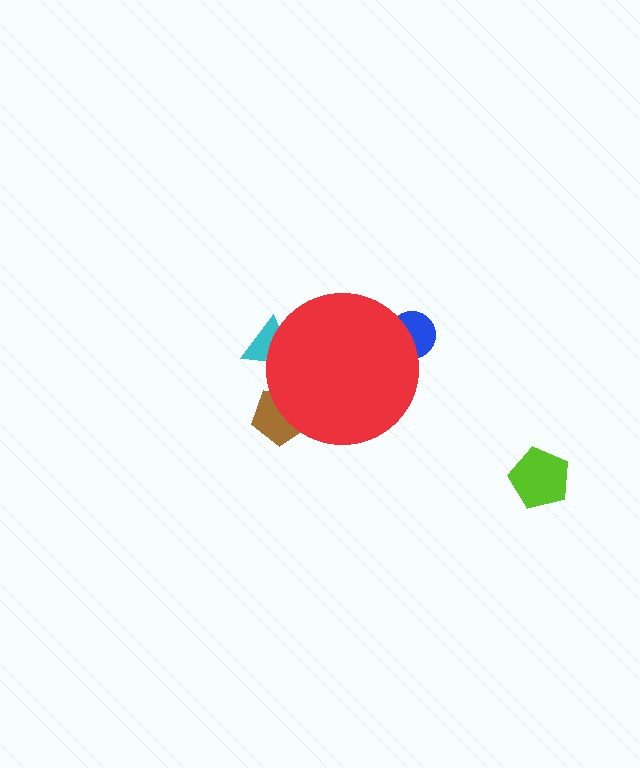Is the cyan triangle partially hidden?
Yes, the cyan triangle is partially hidden behind the red circle.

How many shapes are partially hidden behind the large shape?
3 shapes are partially hidden.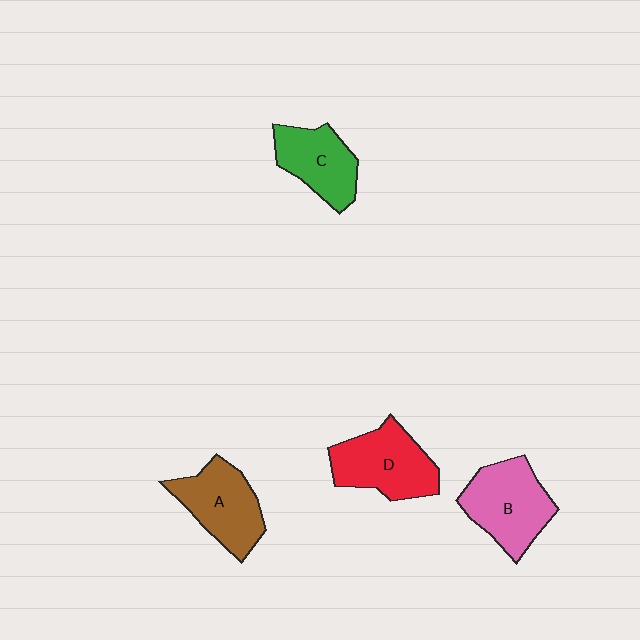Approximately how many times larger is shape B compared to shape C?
Approximately 1.3 times.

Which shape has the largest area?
Shape B (pink).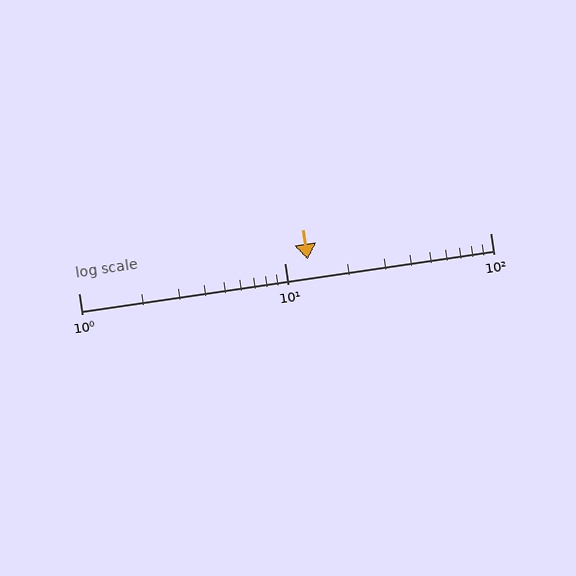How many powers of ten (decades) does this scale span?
The scale spans 2 decades, from 1 to 100.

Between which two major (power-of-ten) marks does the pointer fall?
The pointer is between 10 and 100.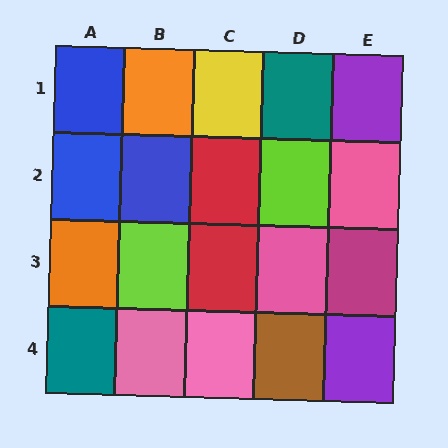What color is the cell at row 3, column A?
Orange.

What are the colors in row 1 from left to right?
Blue, orange, yellow, teal, purple.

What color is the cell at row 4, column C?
Pink.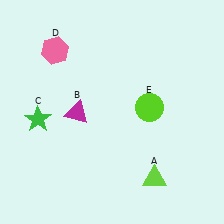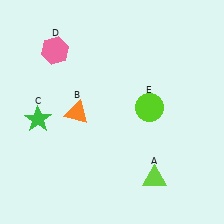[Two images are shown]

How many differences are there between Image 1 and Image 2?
There is 1 difference between the two images.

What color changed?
The triangle (B) changed from magenta in Image 1 to orange in Image 2.